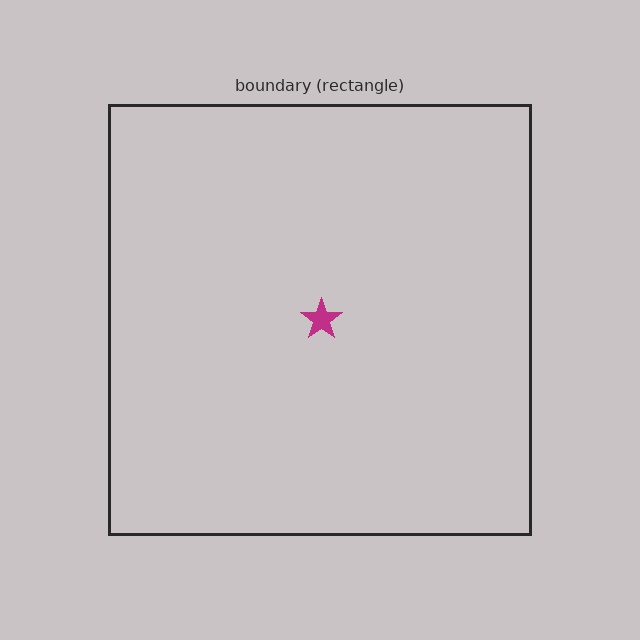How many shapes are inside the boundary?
1 inside, 0 outside.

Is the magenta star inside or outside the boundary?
Inside.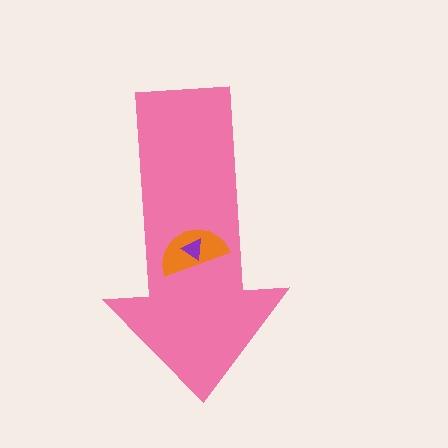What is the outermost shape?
The pink arrow.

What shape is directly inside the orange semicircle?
The purple triangle.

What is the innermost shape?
The purple triangle.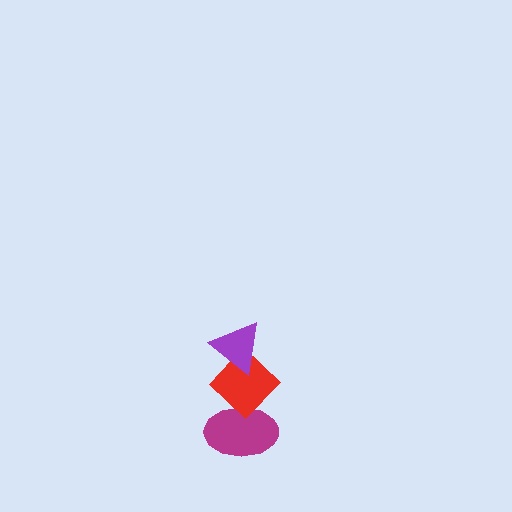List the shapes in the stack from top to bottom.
From top to bottom: the purple triangle, the red diamond, the magenta ellipse.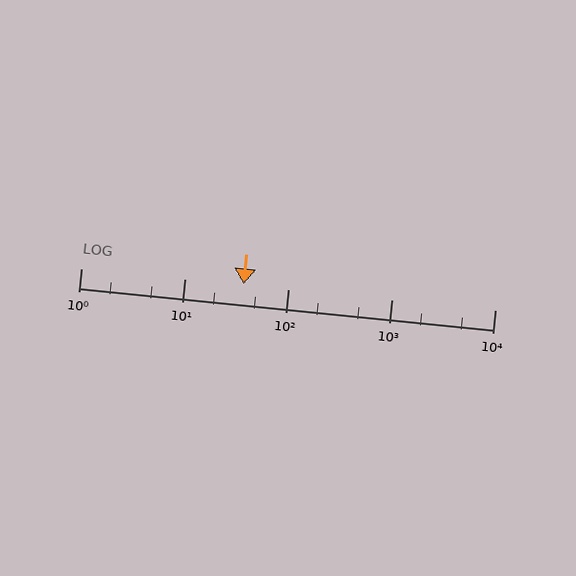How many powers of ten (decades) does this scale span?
The scale spans 4 decades, from 1 to 10000.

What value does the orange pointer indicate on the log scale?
The pointer indicates approximately 37.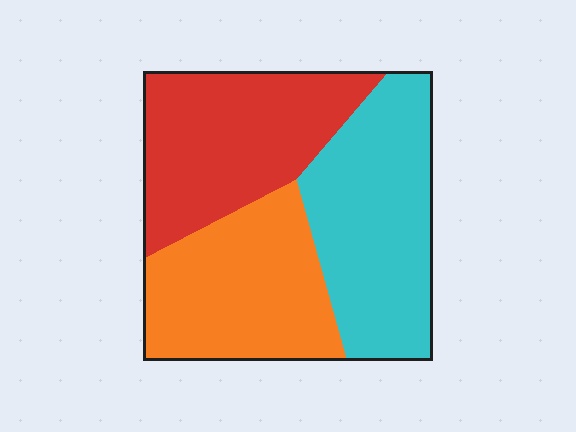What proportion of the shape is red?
Red takes up between a quarter and a half of the shape.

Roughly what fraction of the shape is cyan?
Cyan covers around 35% of the shape.